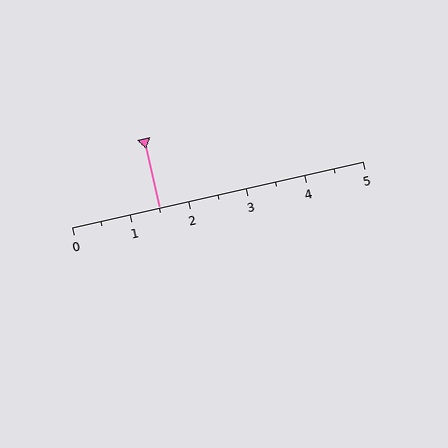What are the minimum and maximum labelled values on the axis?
The axis runs from 0 to 5.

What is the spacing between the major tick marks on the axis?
The major ticks are spaced 1 apart.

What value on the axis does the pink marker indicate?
The marker indicates approximately 1.5.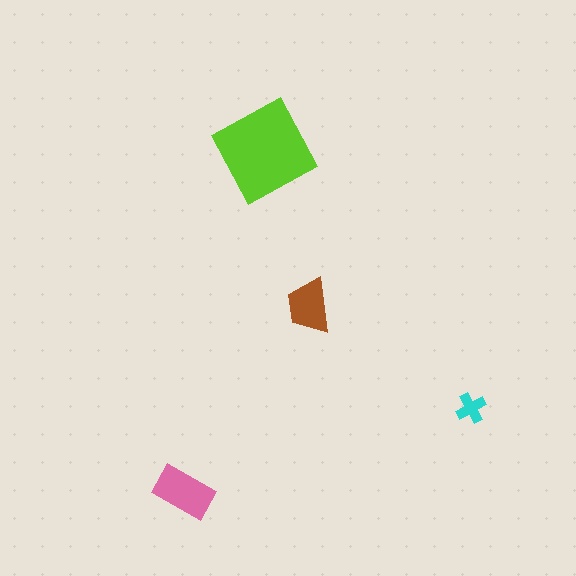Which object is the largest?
The lime diamond.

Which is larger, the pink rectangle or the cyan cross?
The pink rectangle.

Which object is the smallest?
The cyan cross.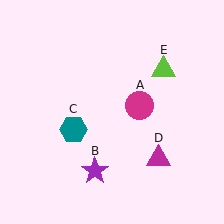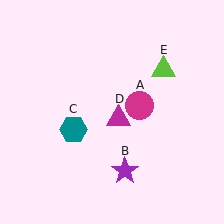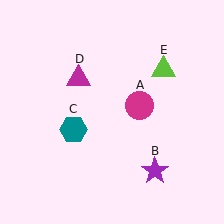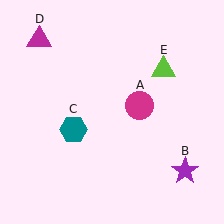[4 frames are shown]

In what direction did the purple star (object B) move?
The purple star (object B) moved right.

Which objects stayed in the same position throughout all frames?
Magenta circle (object A) and teal hexagon (object C) and lime triangle (object E) remained stationary.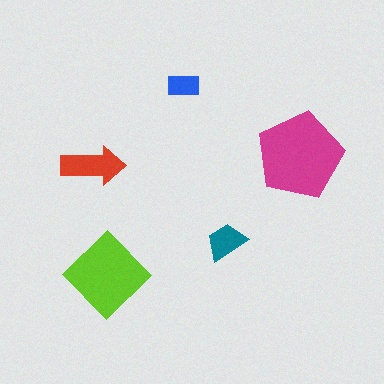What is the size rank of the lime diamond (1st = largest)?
2nd.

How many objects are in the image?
There are 5 objects in the image.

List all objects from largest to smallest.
The magenta pentagon, the lime diamond, the red arrow, the teal trapezoid, the blue rectangle.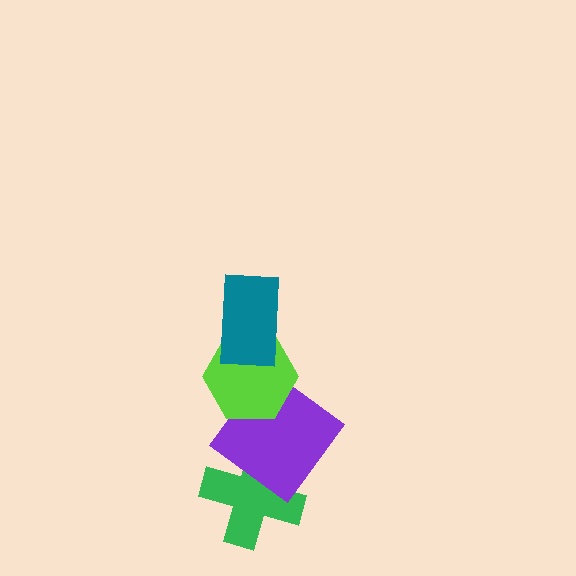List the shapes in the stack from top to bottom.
From top to bottom: the teal rectangle, the lime hexagon, the purple diamond, the green cross.